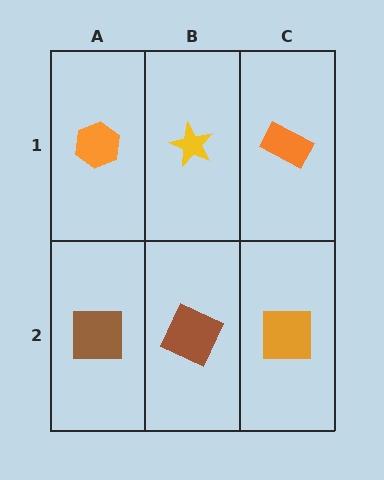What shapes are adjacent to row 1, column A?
A brown square (row 2, column A), a yellow star (row 1, column B).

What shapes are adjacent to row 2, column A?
An orange hexagon (row 1, column A), a brown square (row 2, column B).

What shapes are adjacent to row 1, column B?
A brown square (row 2, column B), an orange hexagon (row 1, column A), an orange rectangle (row 1, column C).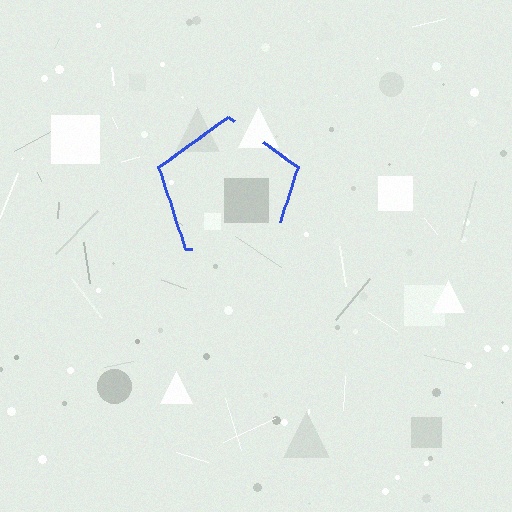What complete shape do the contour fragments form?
The contour fragments form a pentagon.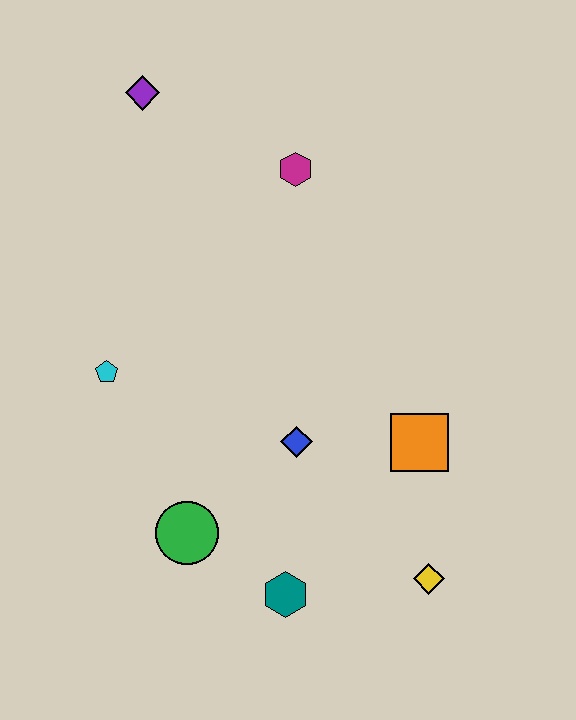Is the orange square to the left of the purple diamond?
No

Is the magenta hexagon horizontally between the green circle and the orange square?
Yes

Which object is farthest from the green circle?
The purple diamond is farthest from the green circle.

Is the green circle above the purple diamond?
No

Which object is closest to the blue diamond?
The orange square is closest to the blue diamond.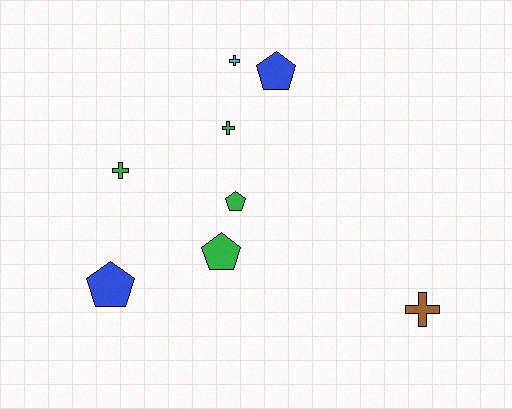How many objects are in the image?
There are 8 objects.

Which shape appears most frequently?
Cross, with 4 objects.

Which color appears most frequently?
Green, with 4 objects.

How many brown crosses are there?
There is 1 brown cross.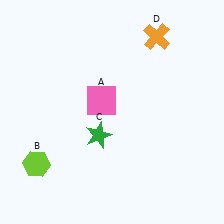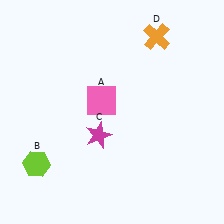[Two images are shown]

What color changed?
The star (C) changed from green in Image 1 to magenta in Image 2.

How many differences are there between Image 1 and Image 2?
There is 1 difference between the two images.